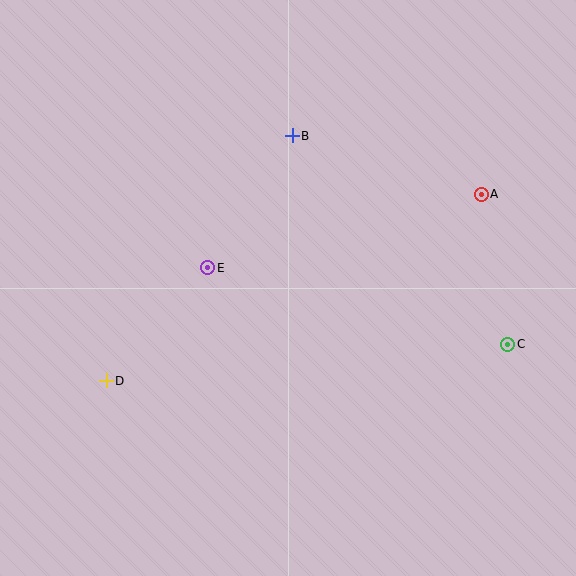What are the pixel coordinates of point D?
Point D is at (106, 381).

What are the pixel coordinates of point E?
Point E is at (208, 268).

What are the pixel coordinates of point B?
Point B is at (292, 136).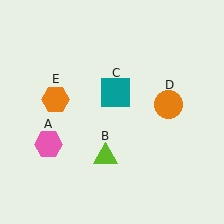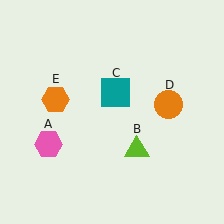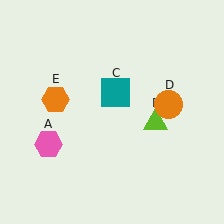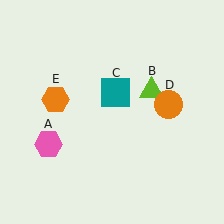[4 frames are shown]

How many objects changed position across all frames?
1 object changed position: lime triangle (object B).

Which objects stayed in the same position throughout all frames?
Pink hexagon (object A) and teal square (object C) and orange circle (object D) and orange hexagon (object E) remained stationary.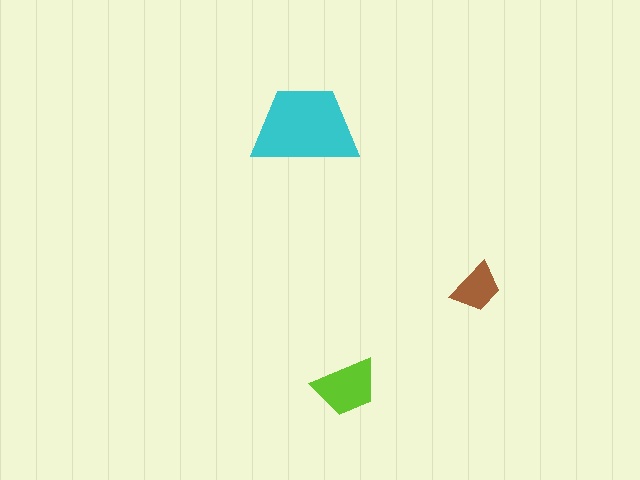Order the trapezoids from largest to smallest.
the cyan one, the lime one, the brown one.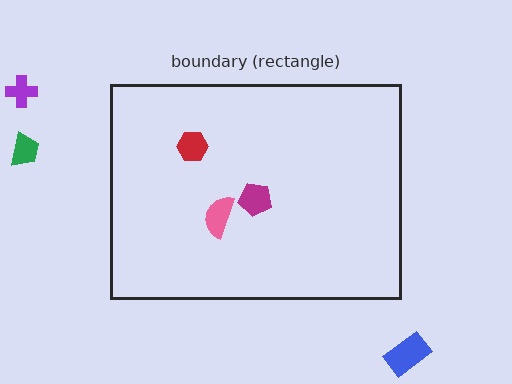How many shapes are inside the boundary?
3 inside, 3 outside.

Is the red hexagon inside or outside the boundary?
Inside.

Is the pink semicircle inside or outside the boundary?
Inside.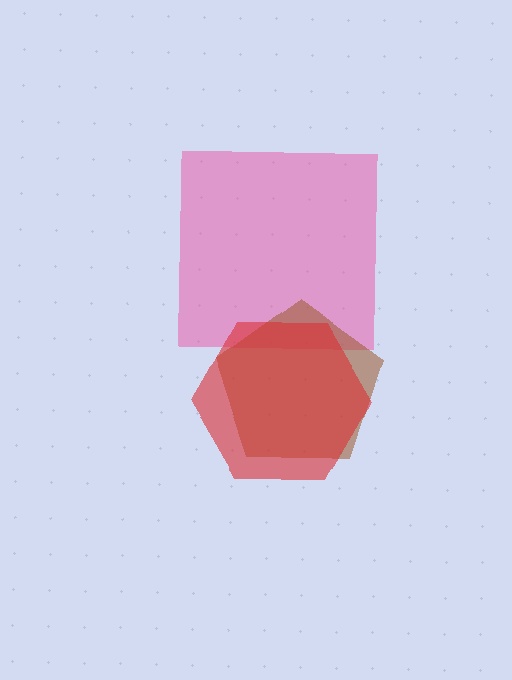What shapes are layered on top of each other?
The layered shapes are: a pink square, a brown pentagon, a red hexagon.